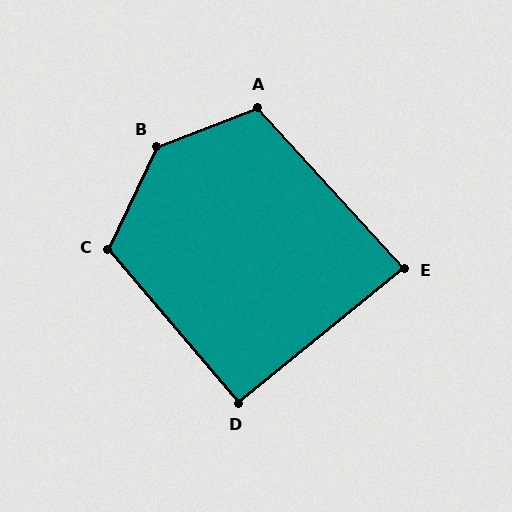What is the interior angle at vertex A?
Approximately 111 degrees (obtuse).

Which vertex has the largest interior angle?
B, at approximately 136 degrees.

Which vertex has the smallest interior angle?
E, at approximately 87 degrees.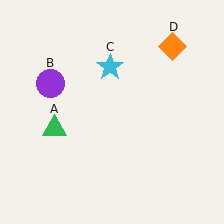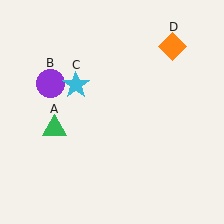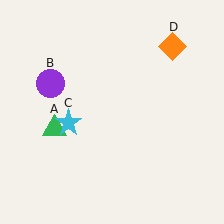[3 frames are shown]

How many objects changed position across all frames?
1 object changed position: cyan star (object C).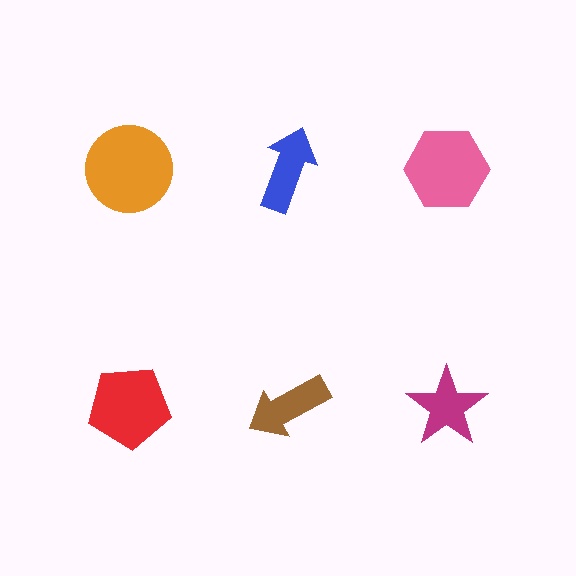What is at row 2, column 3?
A magenta star.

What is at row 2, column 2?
A brown arrow.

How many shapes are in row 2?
3 shapes.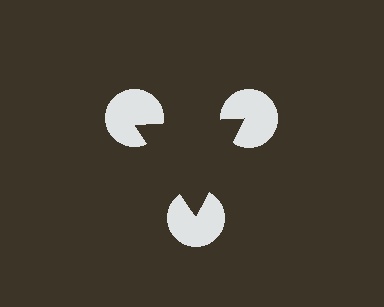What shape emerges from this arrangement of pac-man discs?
An illusory triangle — its edges are inferred from the aligned wedge cuts in the pac-man discs, not physically drawn.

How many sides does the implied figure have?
3 sides.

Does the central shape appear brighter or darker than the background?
It typically appears slightly darker than the background, even though no actual brightness change is drawn.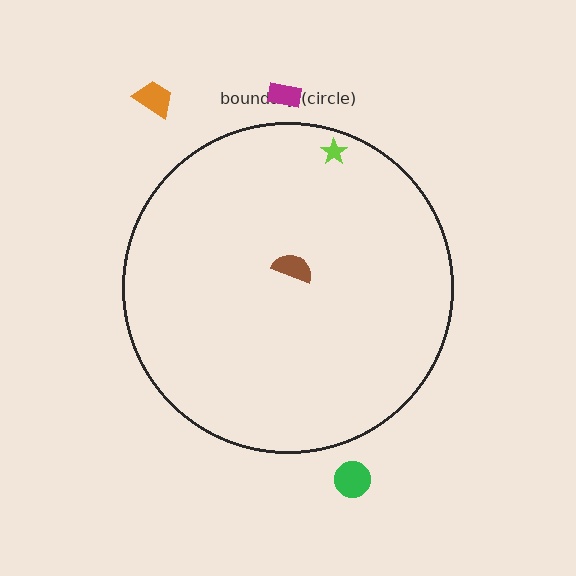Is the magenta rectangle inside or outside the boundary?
Outside.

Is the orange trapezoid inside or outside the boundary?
Outside.